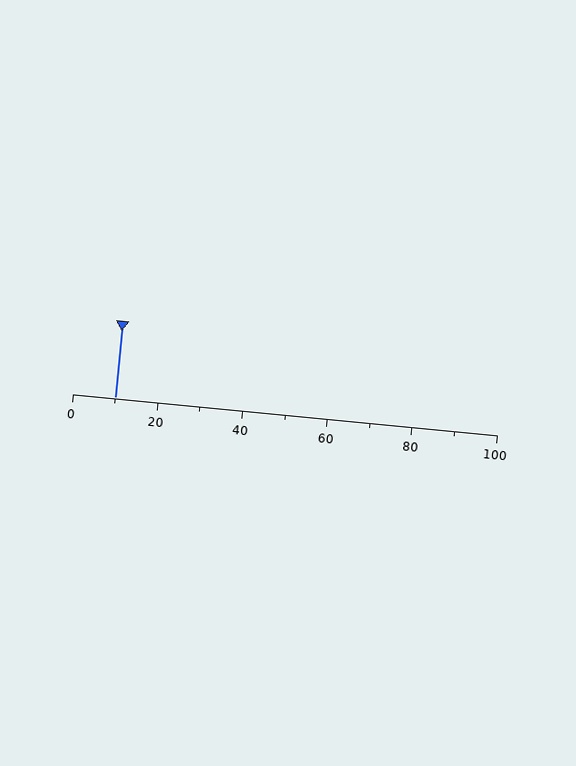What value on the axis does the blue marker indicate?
The marker indicates approximately 10.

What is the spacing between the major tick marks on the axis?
The major ticks are spaced 20 apart.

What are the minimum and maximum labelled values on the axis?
The axis runs from 0 to 100.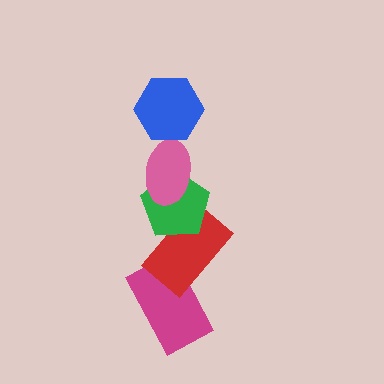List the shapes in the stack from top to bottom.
From top to bottom: the blue hexagon, the pink ellipse, the green pentagon, the red rectangle, the magenta rectangle.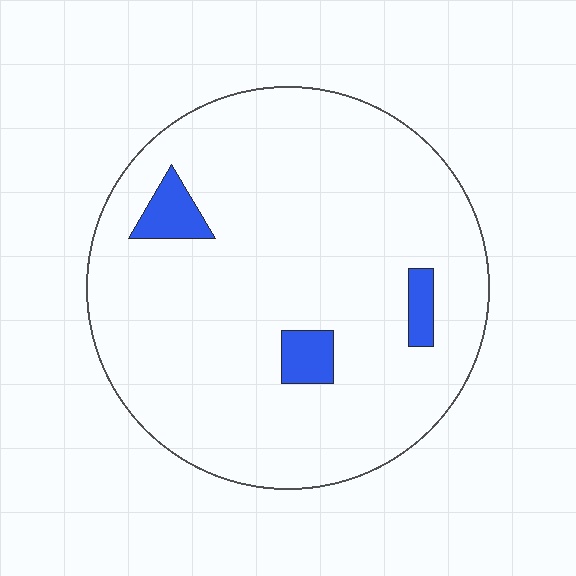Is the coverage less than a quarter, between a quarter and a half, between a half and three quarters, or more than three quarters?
Less than a quarter.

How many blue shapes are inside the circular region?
3.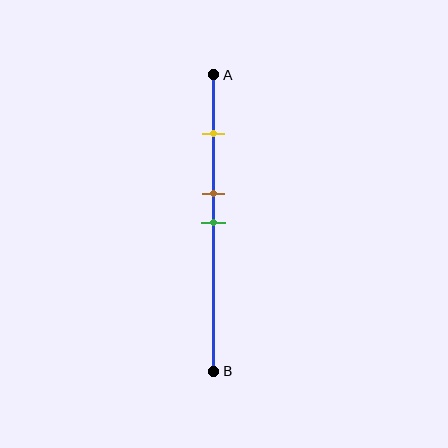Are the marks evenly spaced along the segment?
No, the marks are not evenly spaced.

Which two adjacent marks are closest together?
The brown and green marks are the closest adjacent pair.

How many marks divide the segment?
There are 3 marks dividing the segment.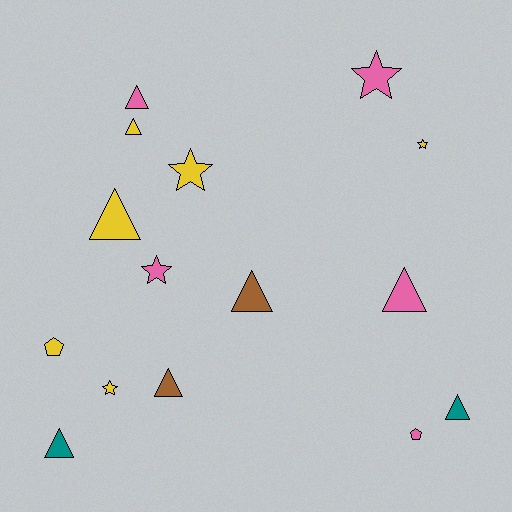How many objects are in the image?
There are 15 objects.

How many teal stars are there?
There are no teal stars.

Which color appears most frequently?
Yellow, with 6 objects.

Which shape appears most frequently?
Triangle, with 8 objects.